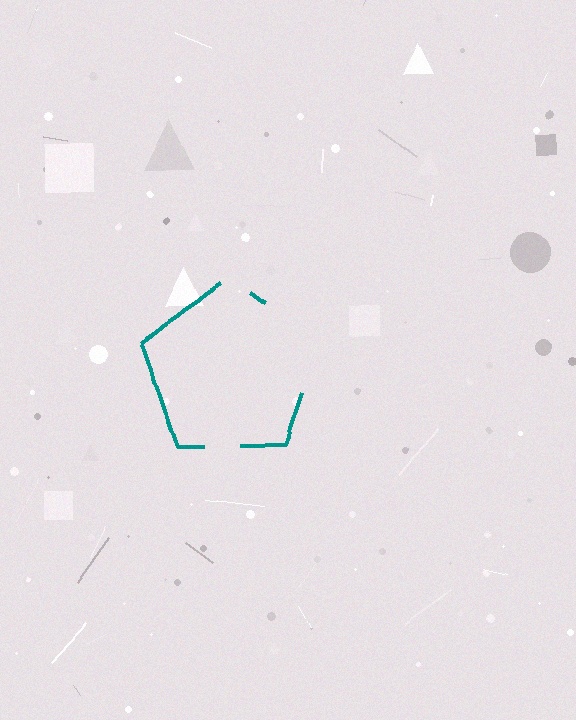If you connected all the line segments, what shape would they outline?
They would outline a pentagon.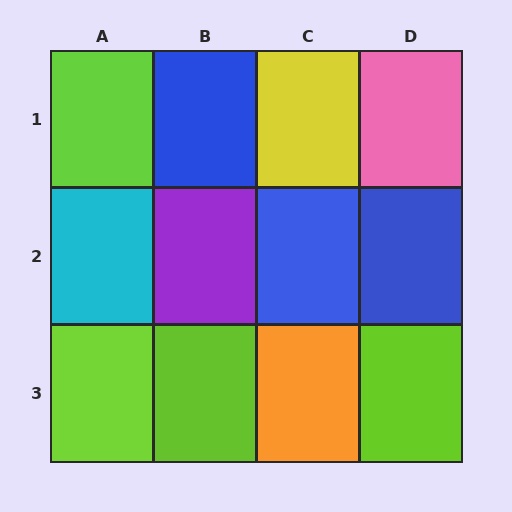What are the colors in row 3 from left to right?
Lime, lime, orange, lime.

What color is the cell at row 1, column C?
Yellow.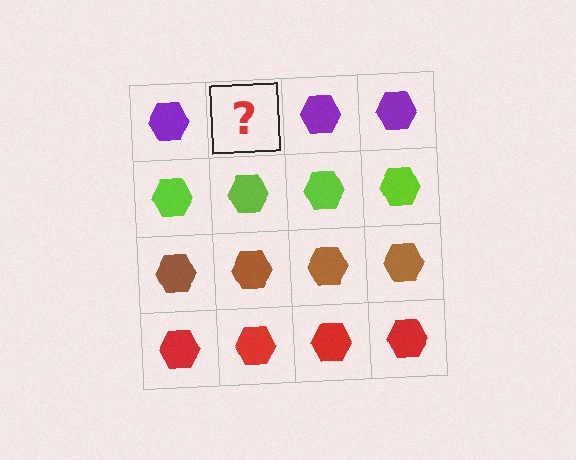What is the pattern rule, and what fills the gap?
The rule is that each row has a consistent color. The gap should be filled with a purple hexagon.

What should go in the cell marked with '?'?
The missing cell should contain a purple hexagon.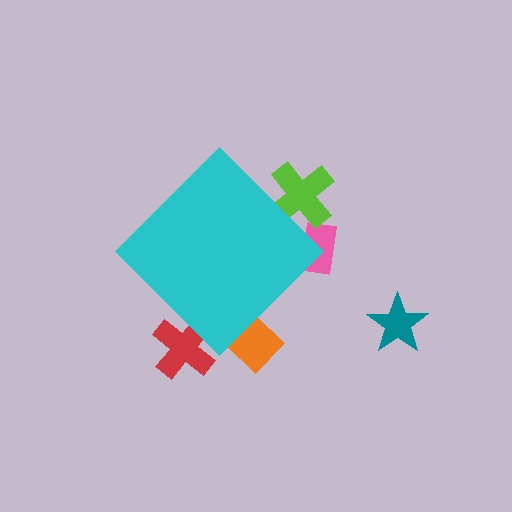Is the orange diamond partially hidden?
Yes, the orange diamond is partially hidden behind the cyan diamond.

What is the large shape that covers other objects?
A cyan diamond.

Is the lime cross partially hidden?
Yes, the lime cross is partially hidden behind the cyan diamond.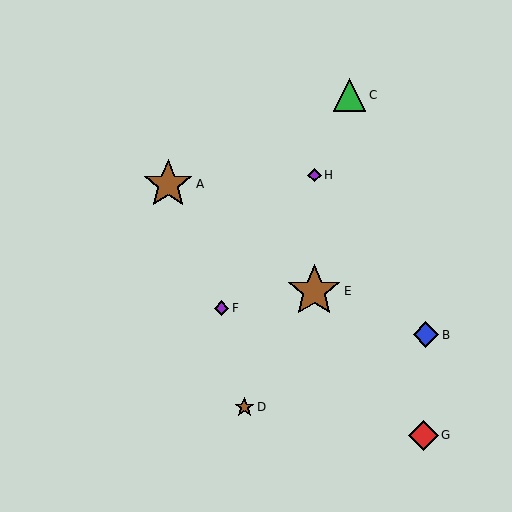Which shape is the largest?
The brown star (labeled E) is the largest.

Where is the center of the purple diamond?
The center of the purple diamond is at (221, 308).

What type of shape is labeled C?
Shape C is a green triangle.